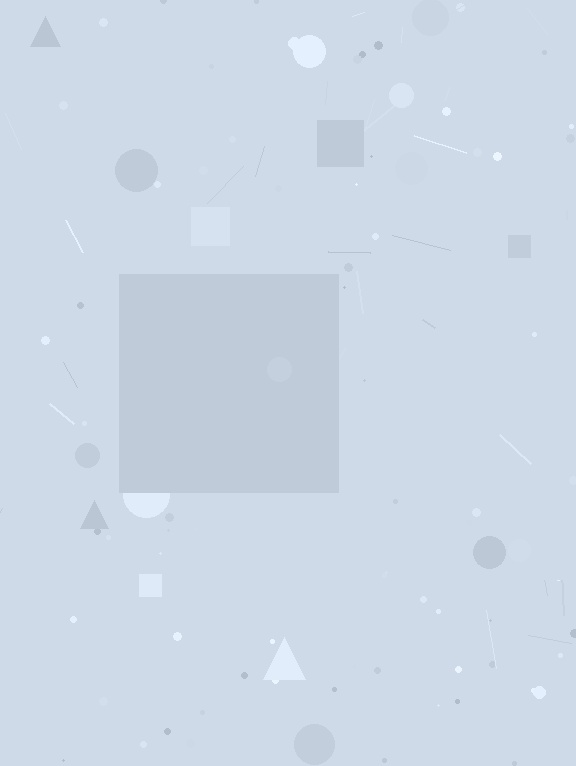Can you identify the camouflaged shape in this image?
The camouflaged shape is a square.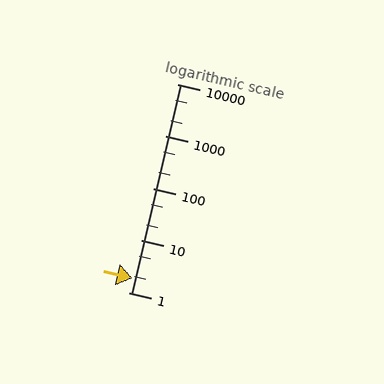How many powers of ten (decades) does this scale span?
The scale spans 4 decades, from 1 to 10000.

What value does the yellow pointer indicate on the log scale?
The pointer indicates approximately 1.9.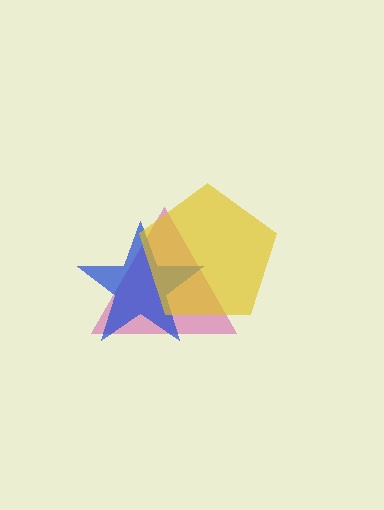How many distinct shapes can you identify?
There are 3 distinct shapes: a magenta triangle, a blue star, a yellow pentagon.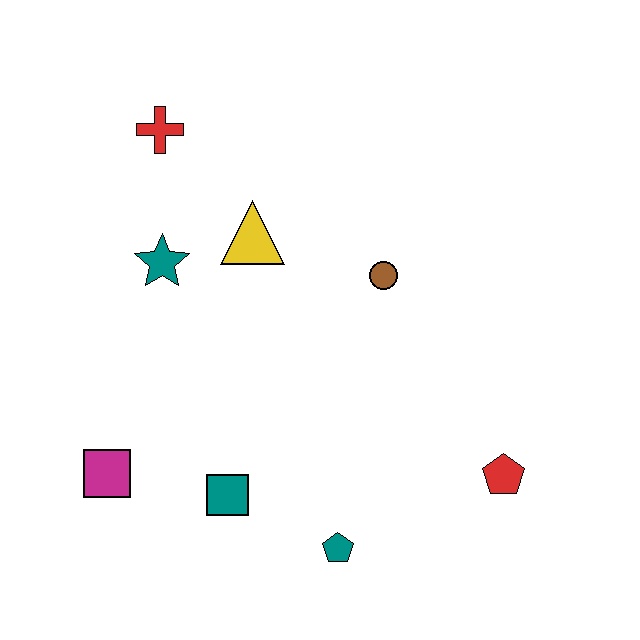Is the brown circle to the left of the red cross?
No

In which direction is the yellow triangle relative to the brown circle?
The yellow triangle is to the left of the brown circle.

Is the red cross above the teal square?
Yes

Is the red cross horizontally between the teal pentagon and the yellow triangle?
No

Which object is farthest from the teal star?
The red pentagon is farthest from the teal star.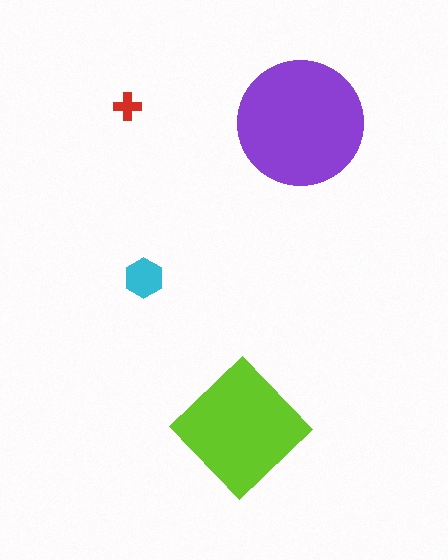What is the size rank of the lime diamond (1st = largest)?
2nd.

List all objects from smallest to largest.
The red cross, the cyan hexagon, the lime diamond, the purple circle.